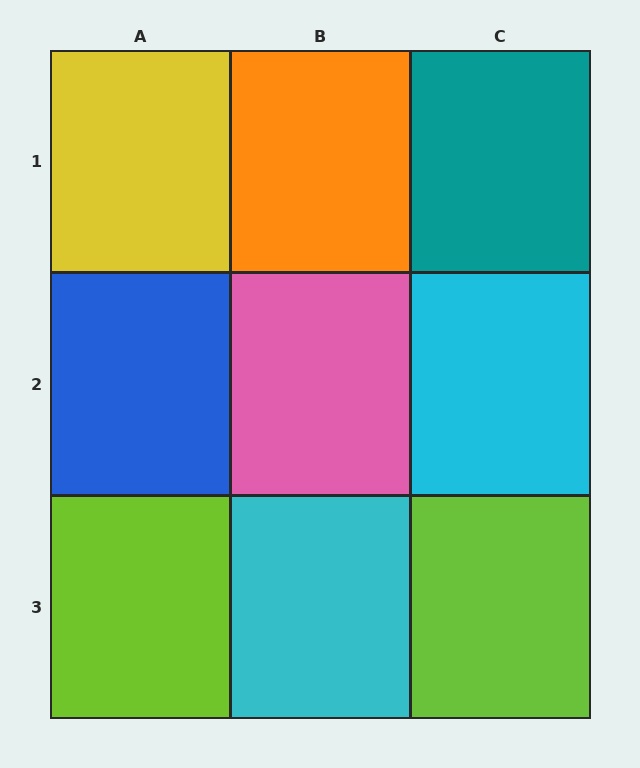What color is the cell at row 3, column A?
Lime.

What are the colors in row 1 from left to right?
Yellow, orange, teal.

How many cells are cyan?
2 cells are cyan.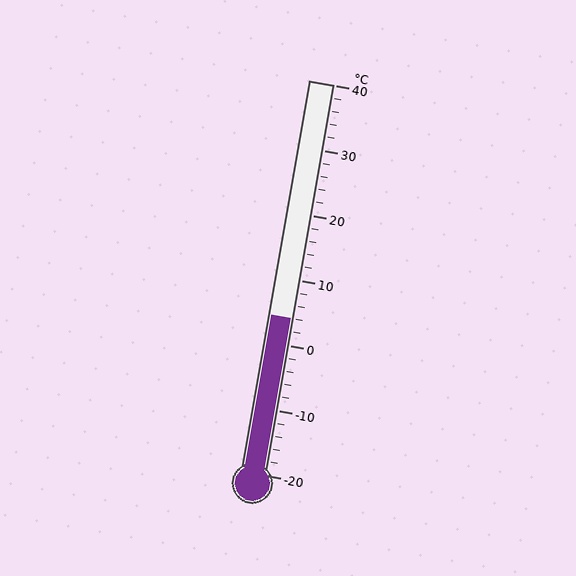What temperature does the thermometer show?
The thermometer shows approximately 4°C.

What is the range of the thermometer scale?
The thermometer scale ranges from -20°C to 40°C.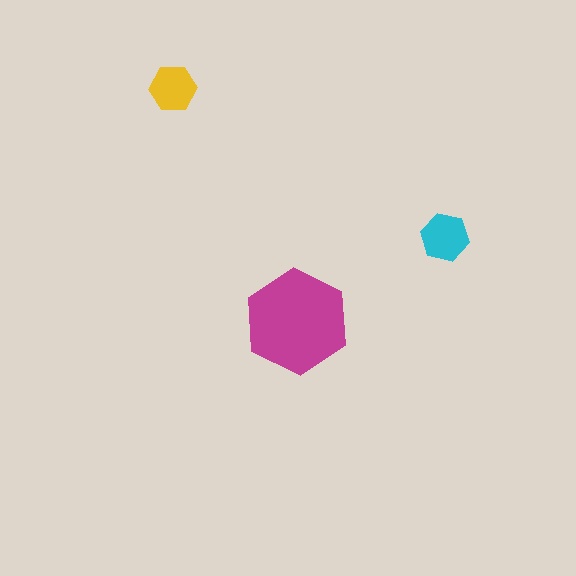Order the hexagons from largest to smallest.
the magenta one, the cyan one, the yellow one.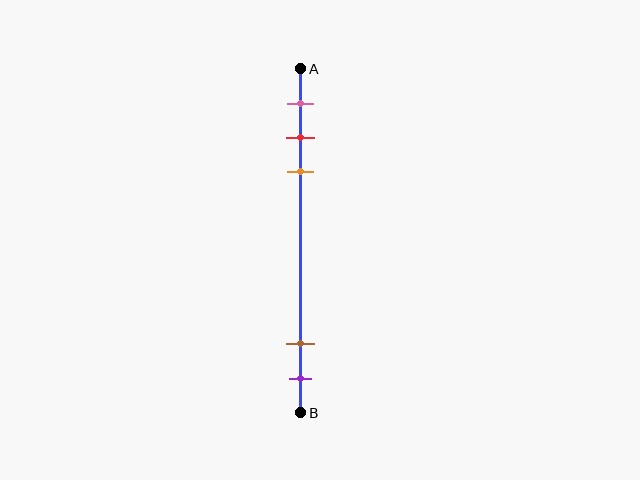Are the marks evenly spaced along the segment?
No, the marks are not evenly spaced.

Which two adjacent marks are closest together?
The red and orange marks are the closest adjacent pair.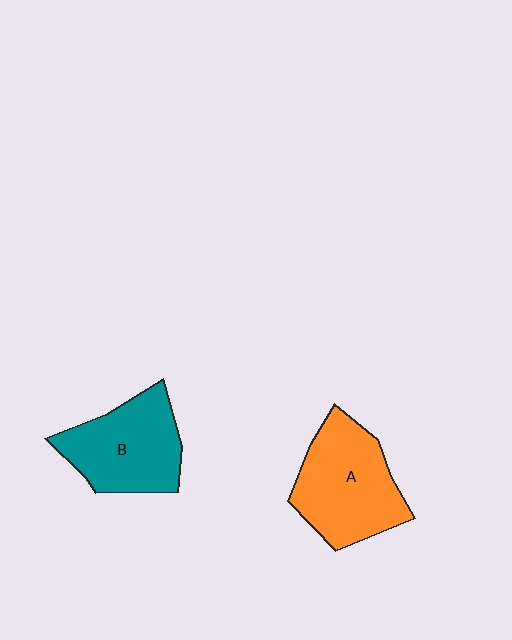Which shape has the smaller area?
Shape B (teal).